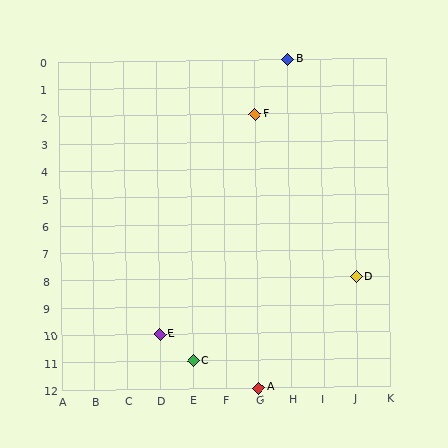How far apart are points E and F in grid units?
Points E and F are 3 columns and 8 rows apart (about 8.5 grid units diagonally).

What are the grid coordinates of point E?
Point E is at grid coordinates (D, 10).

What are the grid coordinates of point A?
Point A is at grid coordinates (G, 12).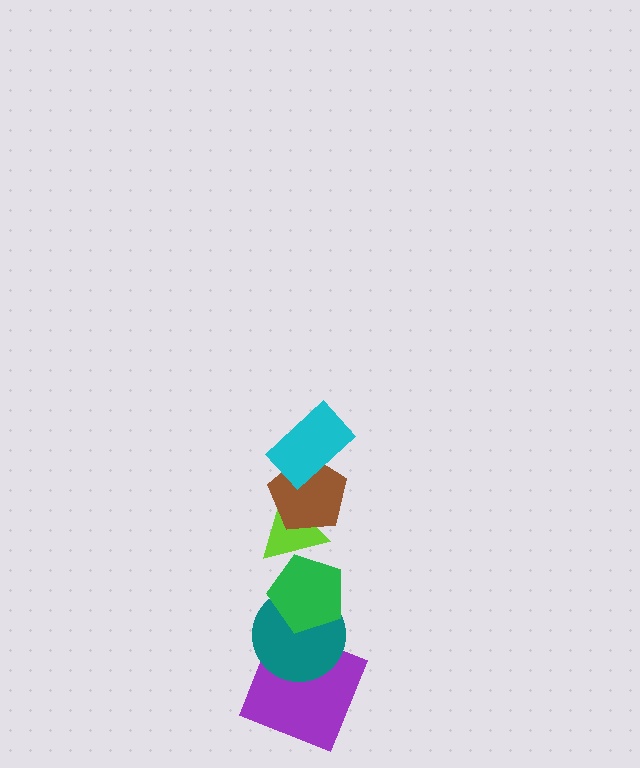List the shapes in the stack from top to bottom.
From top to bottom: the cyan rectangle, the brown pentagon, the lime triangle, the green pentagon, the teal circle, the purple square.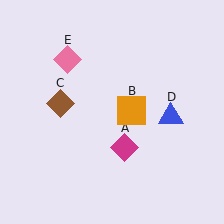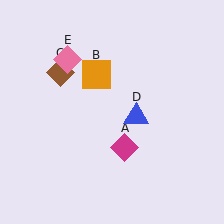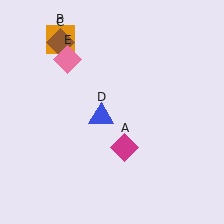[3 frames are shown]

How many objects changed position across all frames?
3 objects changed position: orange square (object B), brown diamond (object C), blue triangle (object D).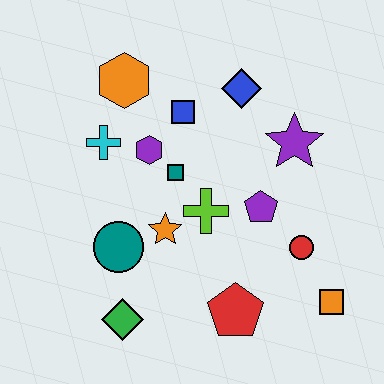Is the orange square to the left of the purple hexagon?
No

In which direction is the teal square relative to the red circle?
The teal square is to the left of the red circle.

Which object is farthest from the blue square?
The orange square is farthest from the blue square.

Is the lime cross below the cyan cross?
Yes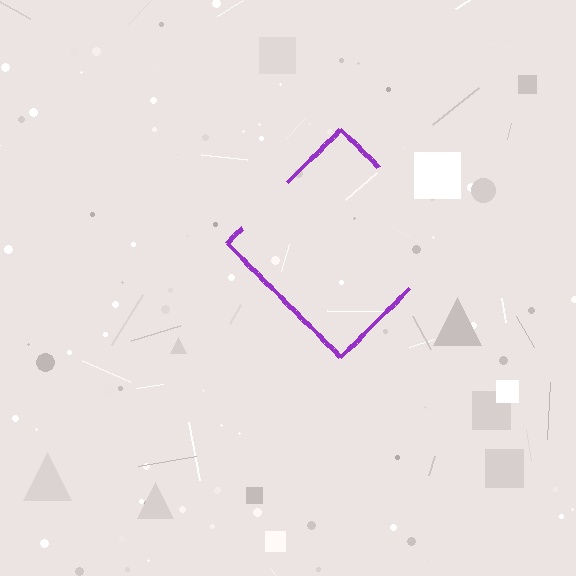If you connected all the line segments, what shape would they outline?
They would outline a diamond.